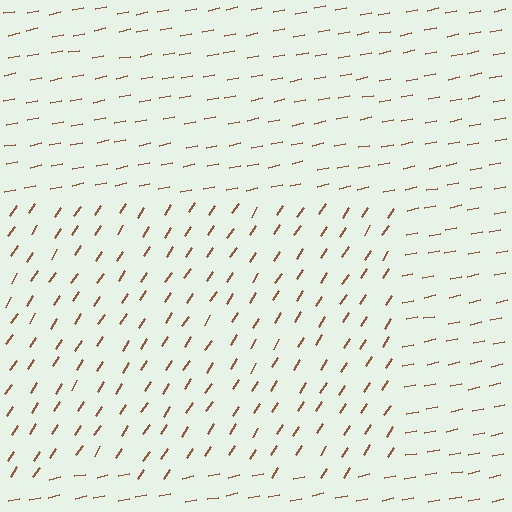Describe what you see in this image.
The image is filled with small brown line segments. A rectangle region in the image has lines oriented differently from the surrounding lines, creating a visible texture boundary.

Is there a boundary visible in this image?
Yes, there is a texture boundary formed by a change in line orientation.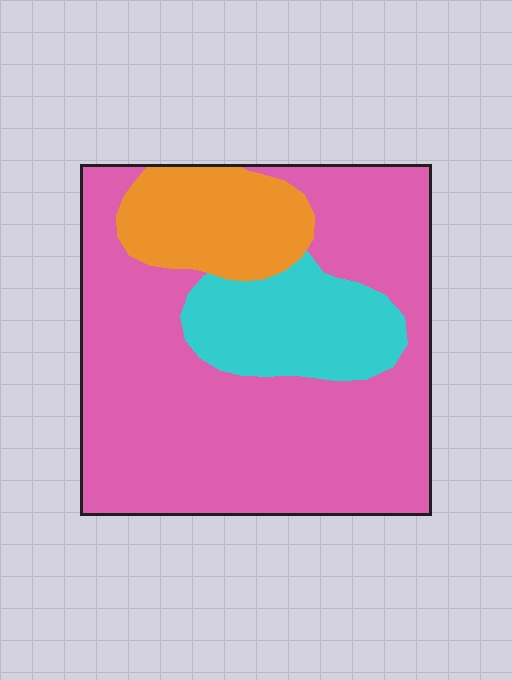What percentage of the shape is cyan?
Cyan takes up about one sixth (1/6) of the shape.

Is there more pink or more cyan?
Pink.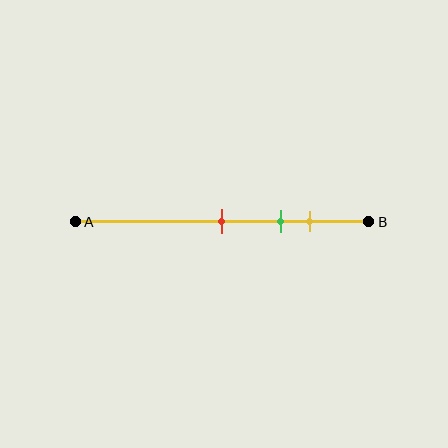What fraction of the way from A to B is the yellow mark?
The yellow mark is approximately 80% (0.8) of the way from A to B.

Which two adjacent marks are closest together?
The green and yellow marks are the closest adjacent pair.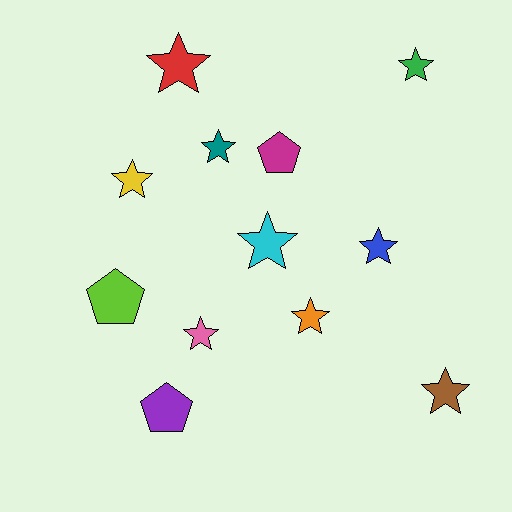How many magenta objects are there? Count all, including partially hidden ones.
There is 1 magenta object.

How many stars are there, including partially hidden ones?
There are 9 stars.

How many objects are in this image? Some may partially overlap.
There are 12 objects.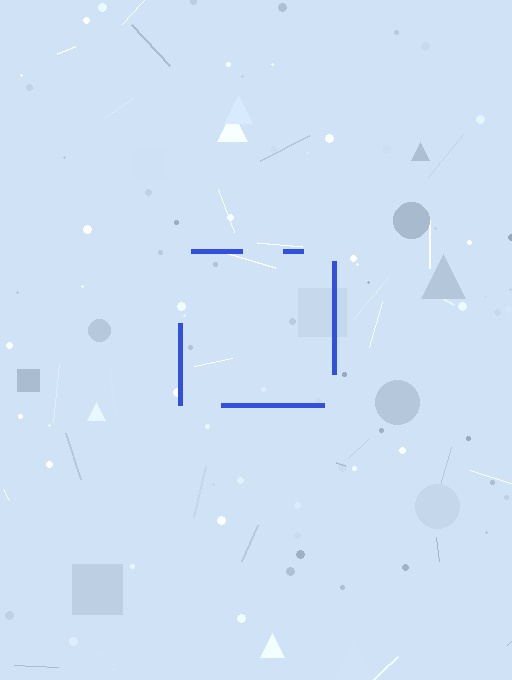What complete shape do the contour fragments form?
The contour fragments form a square.